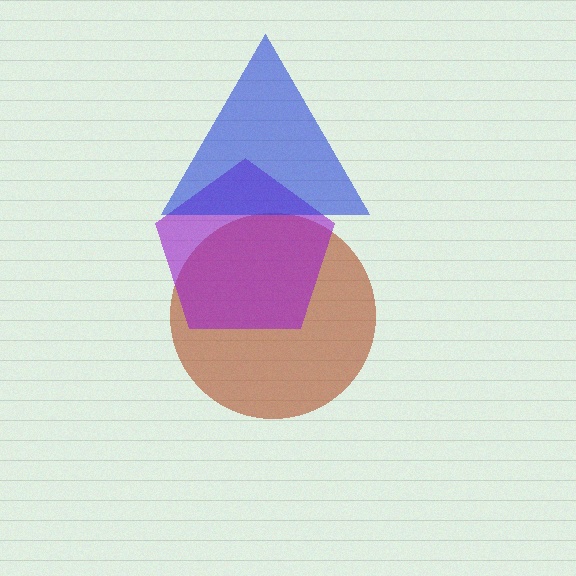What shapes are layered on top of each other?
The layered shapes are: a brown circle, a purple pentagon, a blue triangle.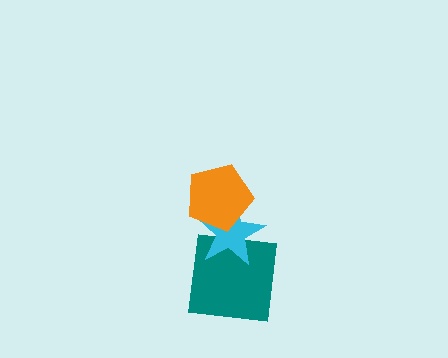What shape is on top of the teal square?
The cyan star is on top of the teal square.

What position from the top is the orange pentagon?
The orange pentagon is 1st from the top.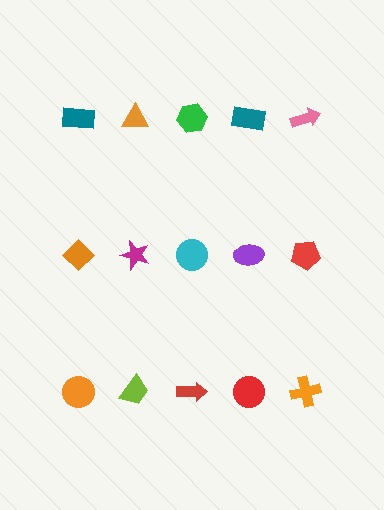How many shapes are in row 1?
5 shapes.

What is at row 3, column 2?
A lime trapezoid.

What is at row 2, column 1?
An orange diamond.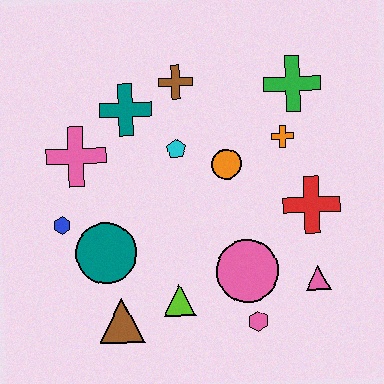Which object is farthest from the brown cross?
The pink hexagon is farthest from the brown cross.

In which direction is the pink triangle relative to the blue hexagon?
The pink triangle is to the right of the blue hexagon.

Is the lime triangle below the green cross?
Yes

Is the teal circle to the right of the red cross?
No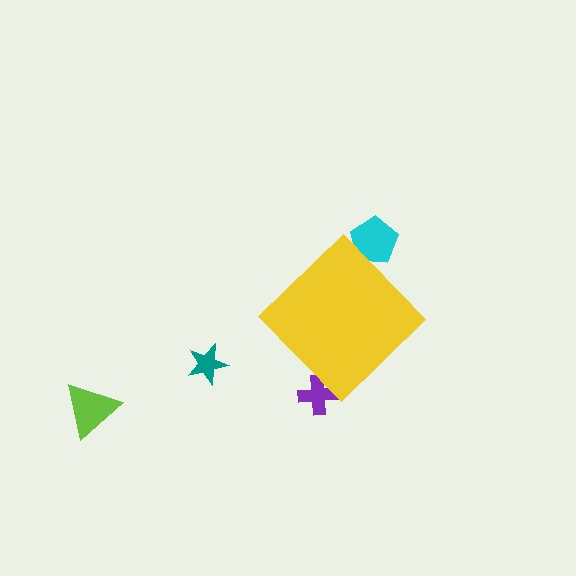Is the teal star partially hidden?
No, the teal star is fully visible.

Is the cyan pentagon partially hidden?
Yes, the cyan pentagon is partially hidden behind the yellow diamond.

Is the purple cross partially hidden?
Yes, the purple cross is partially hidden behind the yellow diamond.